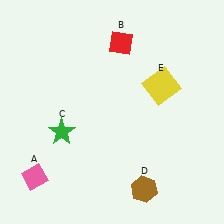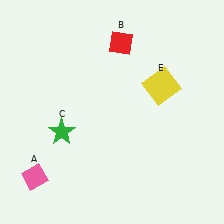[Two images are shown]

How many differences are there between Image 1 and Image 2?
There is 1 difference between the two images.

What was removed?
The brown hexagon (D) was removed in Image 2.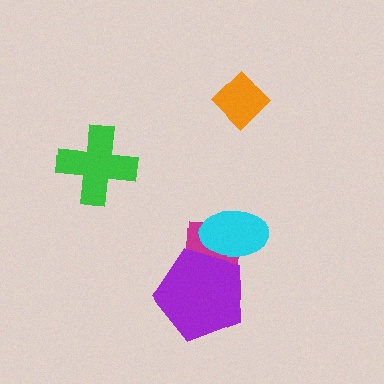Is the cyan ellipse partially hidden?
Yes, it is partially covered by another shape.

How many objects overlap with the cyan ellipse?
2 objects overlap with the cyan ellipse.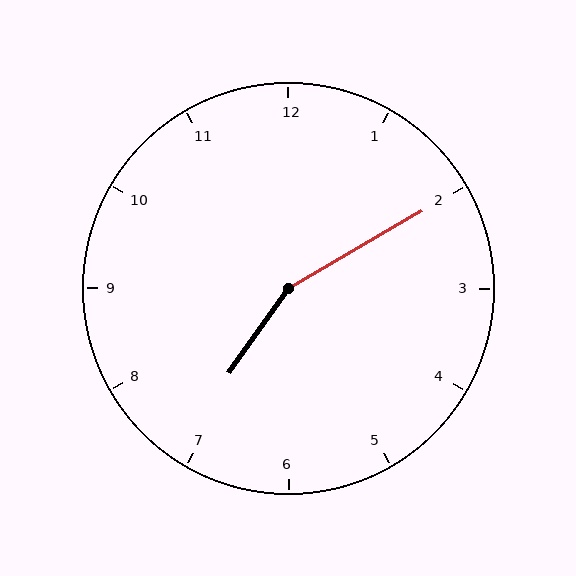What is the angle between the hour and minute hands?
Approximately 155 degrees.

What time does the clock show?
7:10.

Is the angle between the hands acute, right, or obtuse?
It is obtuse.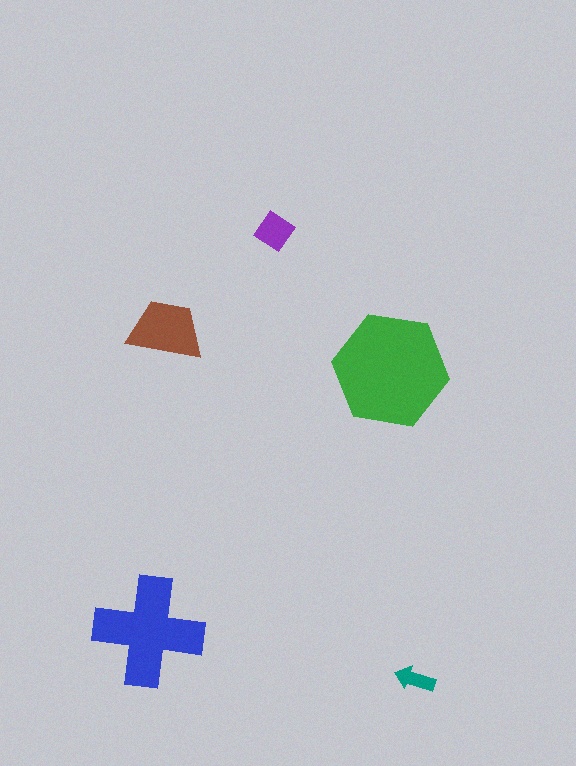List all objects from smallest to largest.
The teal arrow, the purple diamond, the brown trapezoid, the blue cross, the green hexagon.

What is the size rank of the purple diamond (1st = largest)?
4th.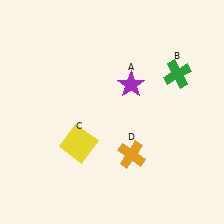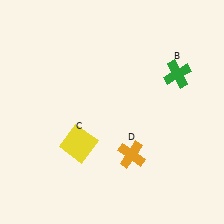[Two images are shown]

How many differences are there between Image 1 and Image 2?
There is 1 difference between the two images.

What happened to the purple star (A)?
The purple star (A) was removed in Image 2. It was in the top-right area of Image 1.